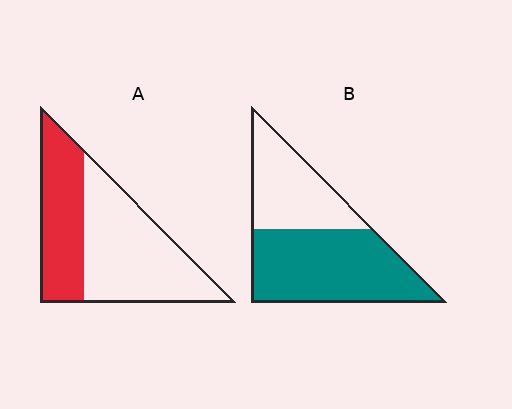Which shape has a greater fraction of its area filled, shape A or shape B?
Shape B.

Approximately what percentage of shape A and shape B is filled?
A is approximately 40% and B is approximately 60%.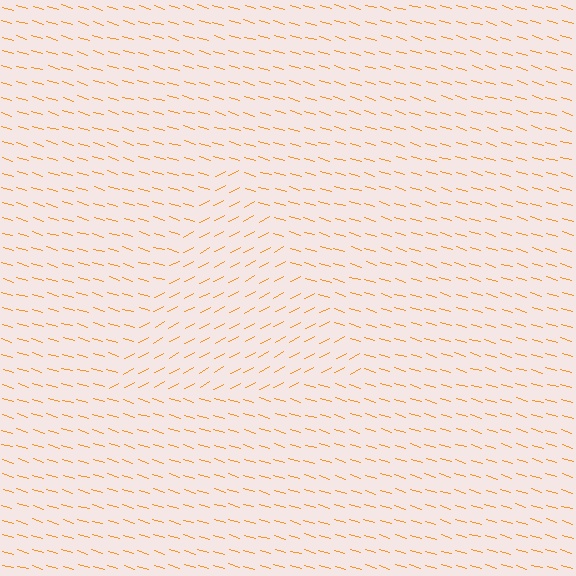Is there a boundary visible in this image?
Yes, there is a texture boundary formed by a change in line orientation.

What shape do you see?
I see a triangle.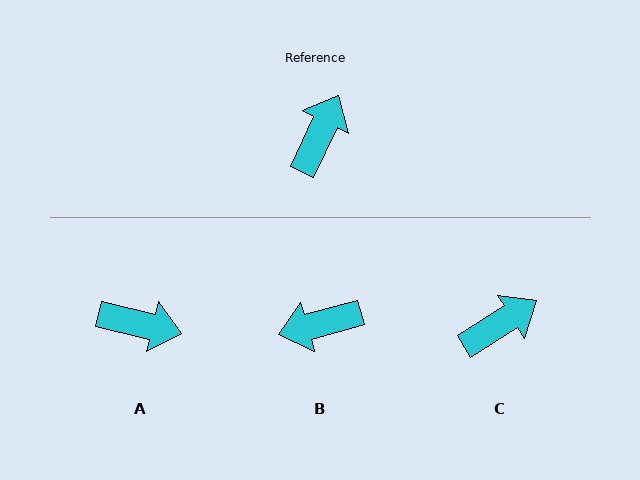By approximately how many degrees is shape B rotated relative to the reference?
Approximately 131 degrees counter-clockwise.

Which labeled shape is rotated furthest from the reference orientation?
B, about 131 degrees away.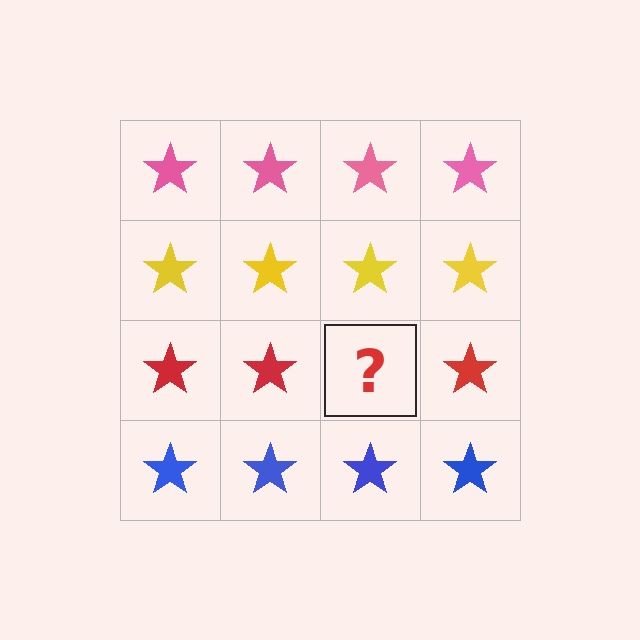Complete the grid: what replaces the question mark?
The question mark should be replaced with a red star.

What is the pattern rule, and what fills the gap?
The rule is that each row has a consistent color. The gap should be filled with a red star.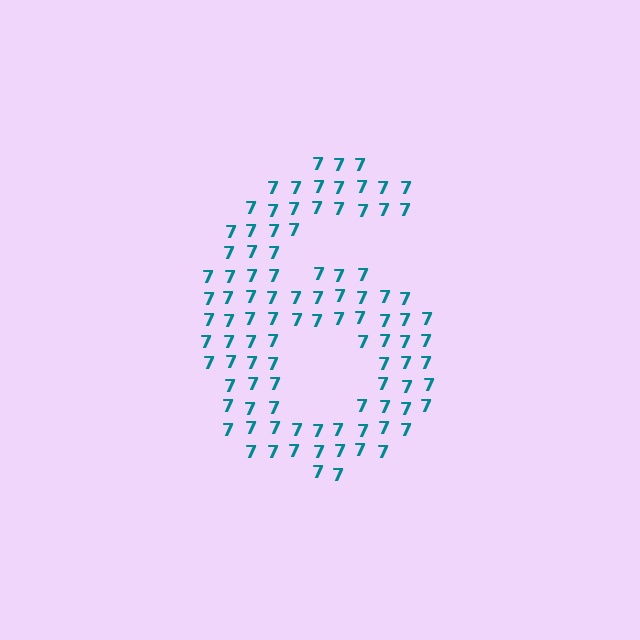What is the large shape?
The large shape is the digit 6.